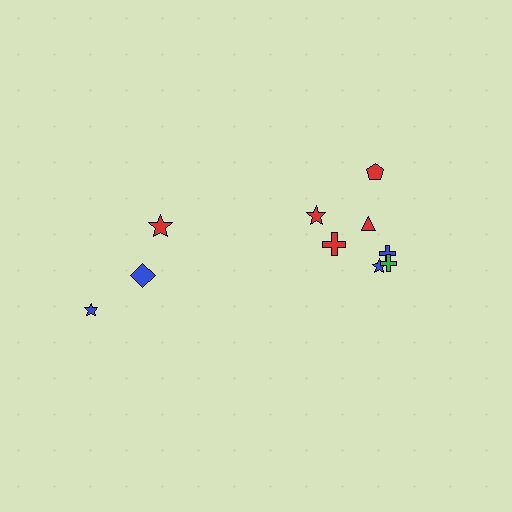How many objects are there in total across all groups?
There are 10 objects.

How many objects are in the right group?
There are 7 objects.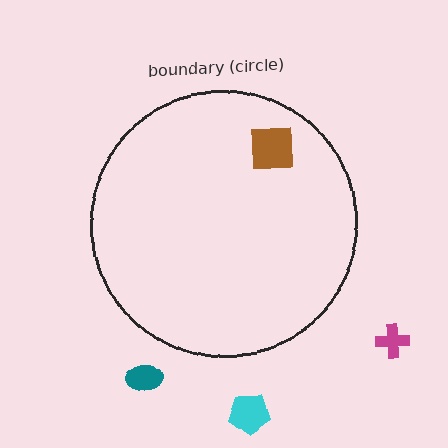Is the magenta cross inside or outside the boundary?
Outside.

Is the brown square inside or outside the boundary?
Inside.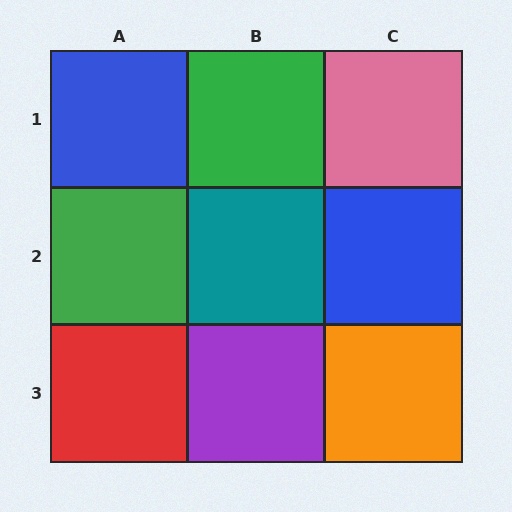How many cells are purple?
1 cell is purple.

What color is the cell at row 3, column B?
Purple.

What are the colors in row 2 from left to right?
Green, teal, blue.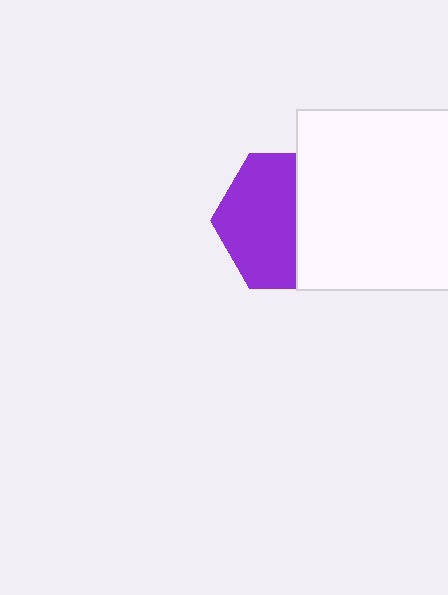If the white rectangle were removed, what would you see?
You would see the complete purple hexagon.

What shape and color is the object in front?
The object in front is a white rectangle.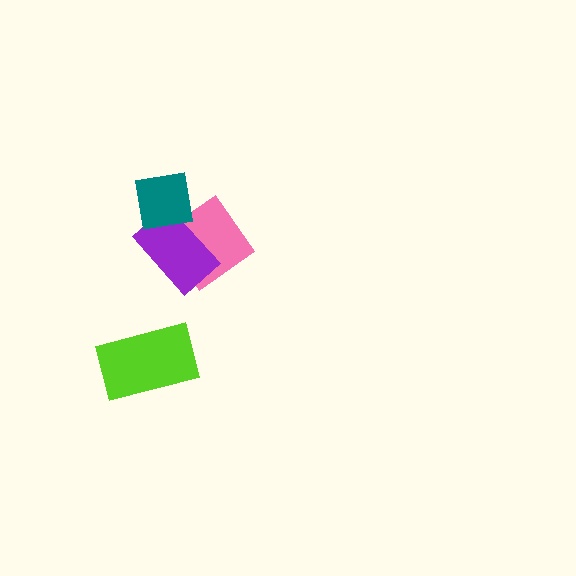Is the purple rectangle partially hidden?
Yes, it is partially covered by another shape.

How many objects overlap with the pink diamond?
2 objects overlap with the pink diamond.